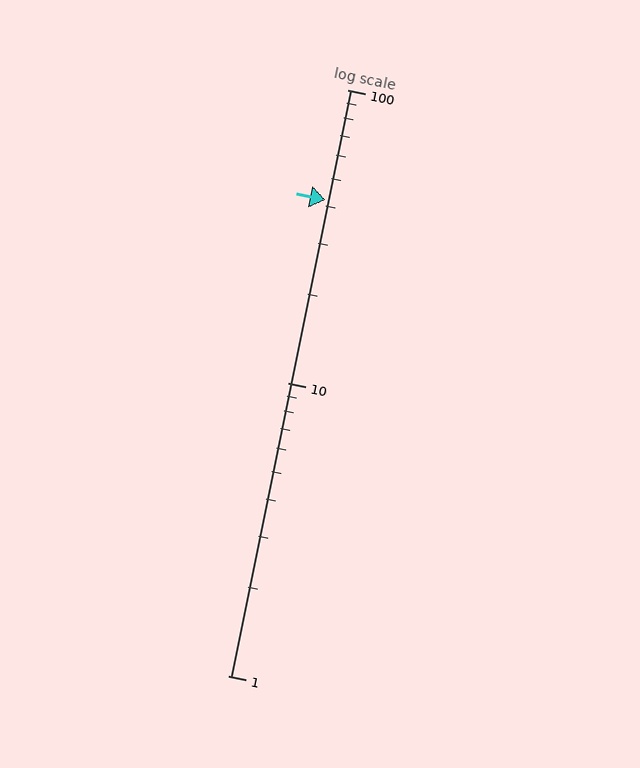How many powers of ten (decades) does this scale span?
The scale spans 2 decades, from 1 to 100.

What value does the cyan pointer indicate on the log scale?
The pointer indicates approximately 42.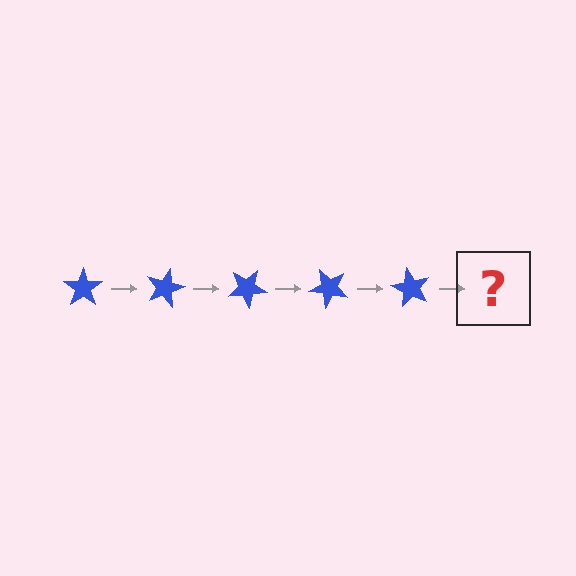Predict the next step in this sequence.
The next step is a blue star rotated 75 degrees.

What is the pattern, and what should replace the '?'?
The pattern is that the star rotates 15 degrees each step. The '?' should be a blue star rotated 75 degrees.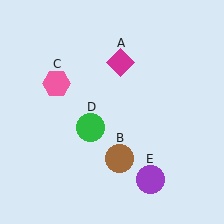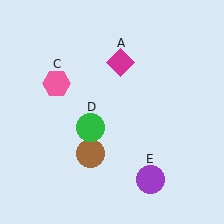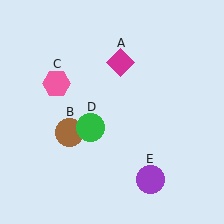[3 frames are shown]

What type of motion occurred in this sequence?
The brown circle (object B) rotated clockwise around the center of the scene.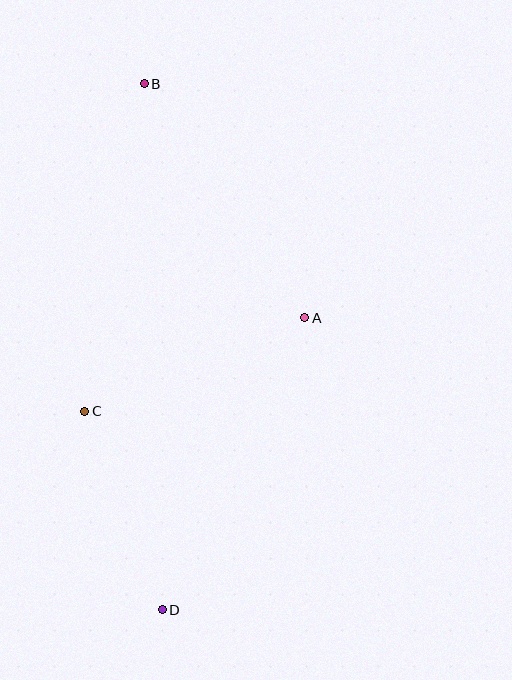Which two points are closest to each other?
Points C and D are closest to each other.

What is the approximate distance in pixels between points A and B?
The distance between A and B is approximately 283 pixels.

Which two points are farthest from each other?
Points B and D are farthest from each other.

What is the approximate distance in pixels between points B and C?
The distance between B and C is approximately 332 pixels.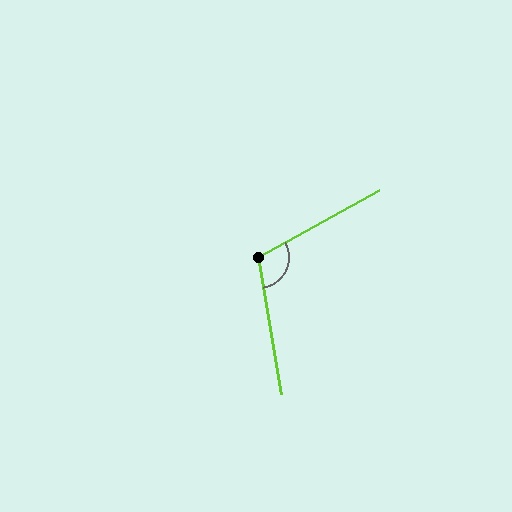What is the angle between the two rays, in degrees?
Approximately 110 degrees.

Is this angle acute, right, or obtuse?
It is obtuse.